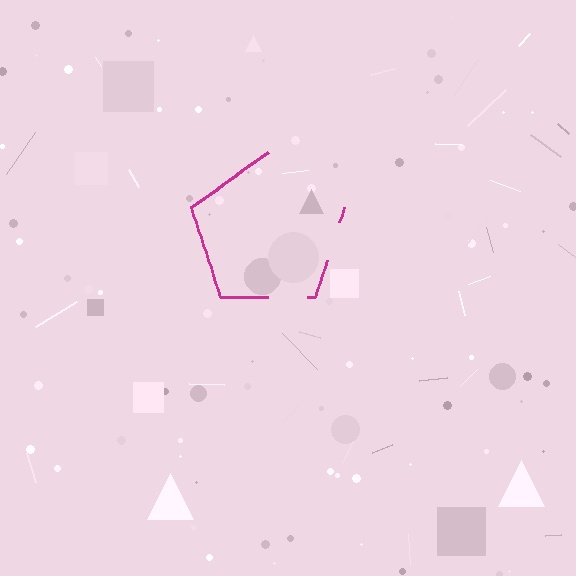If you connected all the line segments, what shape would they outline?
They would outline a pentagon.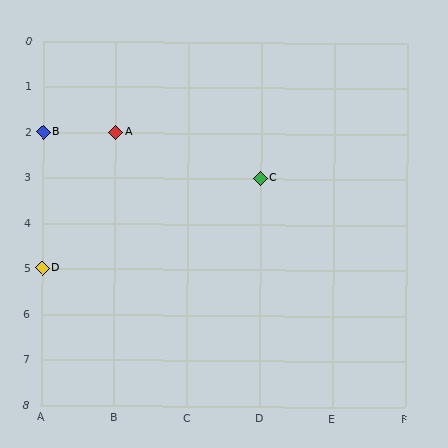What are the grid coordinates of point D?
Point D is at grid coordinates (A, 5).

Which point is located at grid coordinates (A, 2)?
Point B is at (A, 2).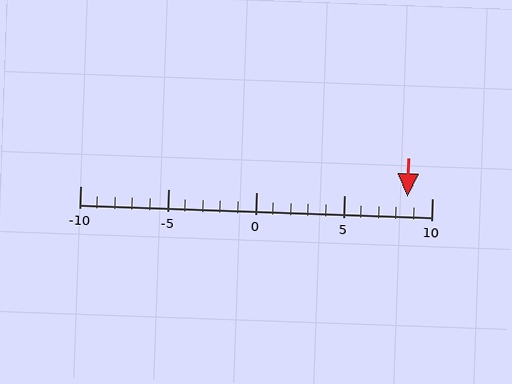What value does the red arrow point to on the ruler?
The red arrow points to approximately 9.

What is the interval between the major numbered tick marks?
The major tick marks are spaced 5 units apart.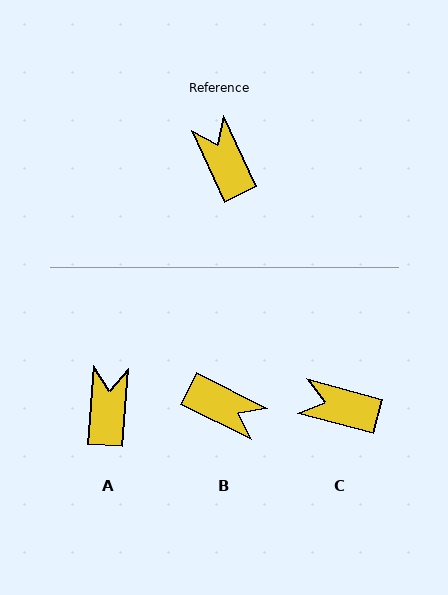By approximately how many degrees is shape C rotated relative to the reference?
Approximately 49 degrees counter-clockwise.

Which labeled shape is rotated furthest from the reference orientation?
B, about 142 degrees away.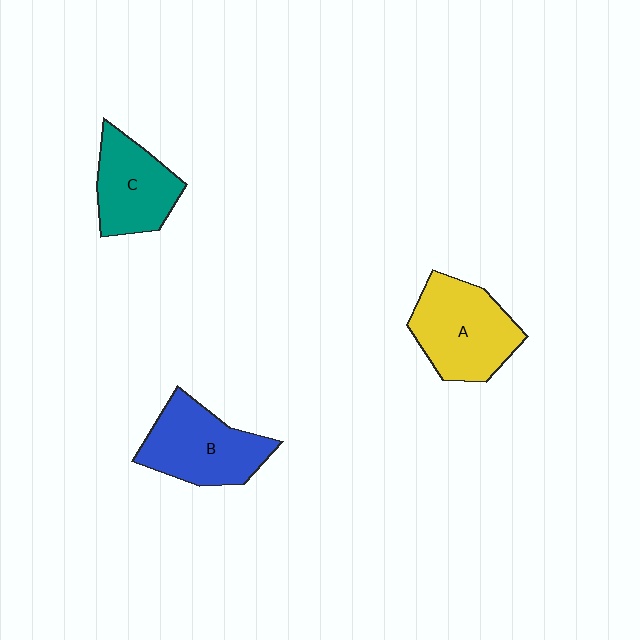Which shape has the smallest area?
Shape C (teal).